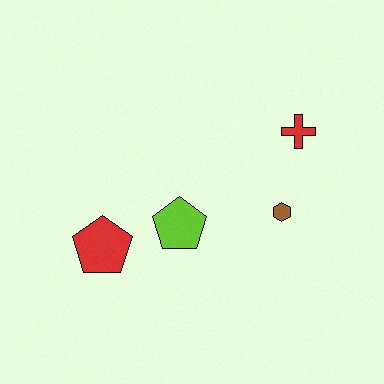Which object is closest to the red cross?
The brown hexagon is closest to the red cross.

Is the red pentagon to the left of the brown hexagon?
Yes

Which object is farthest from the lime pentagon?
The red cross is farthest from the lime pentagon.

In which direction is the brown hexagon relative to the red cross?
The brown hexagon is below the red cross.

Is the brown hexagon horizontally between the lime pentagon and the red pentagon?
No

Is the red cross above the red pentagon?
Yes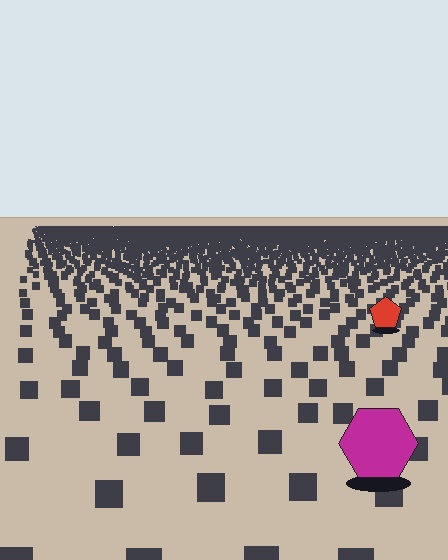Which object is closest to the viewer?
The magenta hexagon is closest. The texture marks near it are larger and more spread out.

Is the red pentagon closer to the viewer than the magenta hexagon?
No. The magenta hexagon is closer — you can tell from the texture gradient: the ground texture is coarser near it.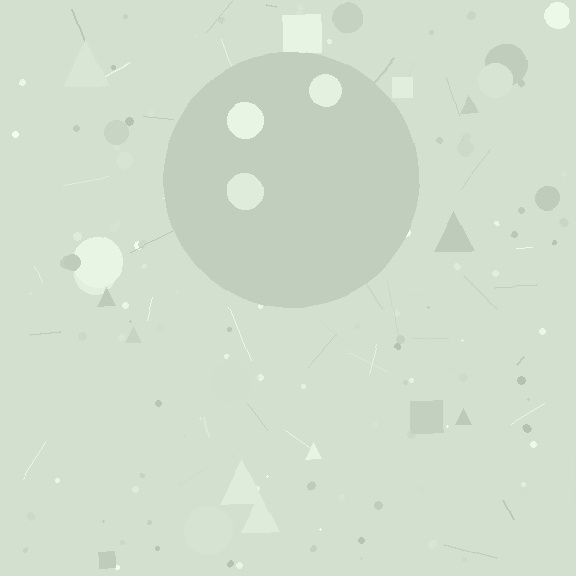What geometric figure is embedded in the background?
A circle is embedded in the background.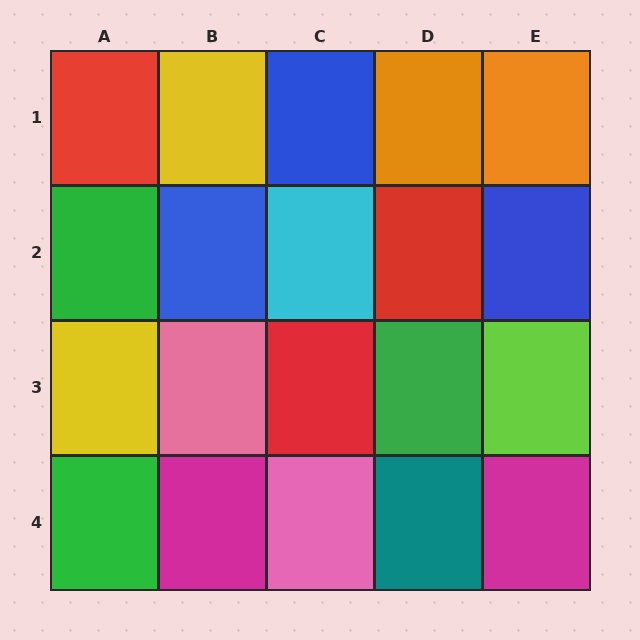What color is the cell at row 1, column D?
Orange.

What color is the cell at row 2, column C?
Cyan.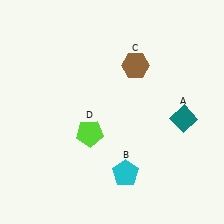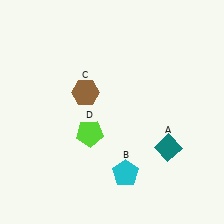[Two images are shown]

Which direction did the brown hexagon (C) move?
The brown hexagon (C) moved left.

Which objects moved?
The objects that moved are: the teal diamond (A), the brown hexagon (C).